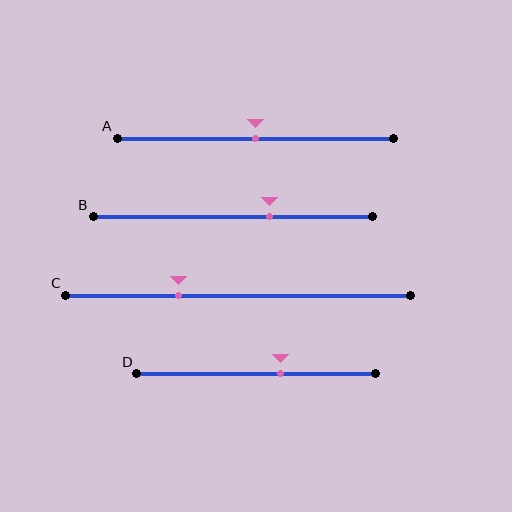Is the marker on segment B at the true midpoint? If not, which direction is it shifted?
No, the marker on segment B is shifted to the right by about 13% of the segment length.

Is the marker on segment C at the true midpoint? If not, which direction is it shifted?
No, the marker on segment C is shifted to the left by about 17% of the segment length.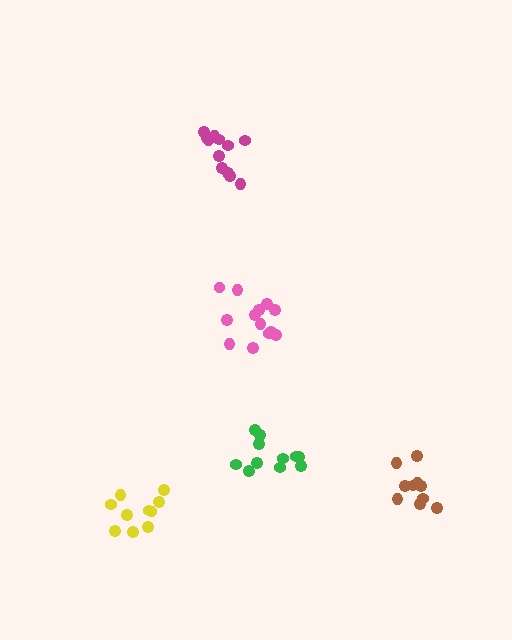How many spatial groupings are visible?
There are 5 spatial groupings.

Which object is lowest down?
The yellow cluster is bottommost.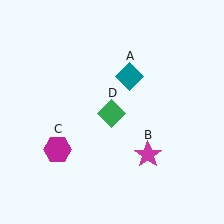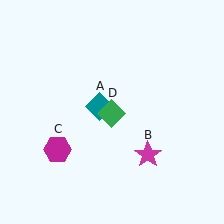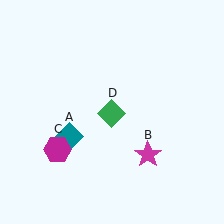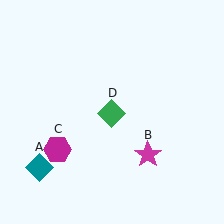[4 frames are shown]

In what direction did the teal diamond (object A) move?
The teal diamond (object A) moved down and to the left.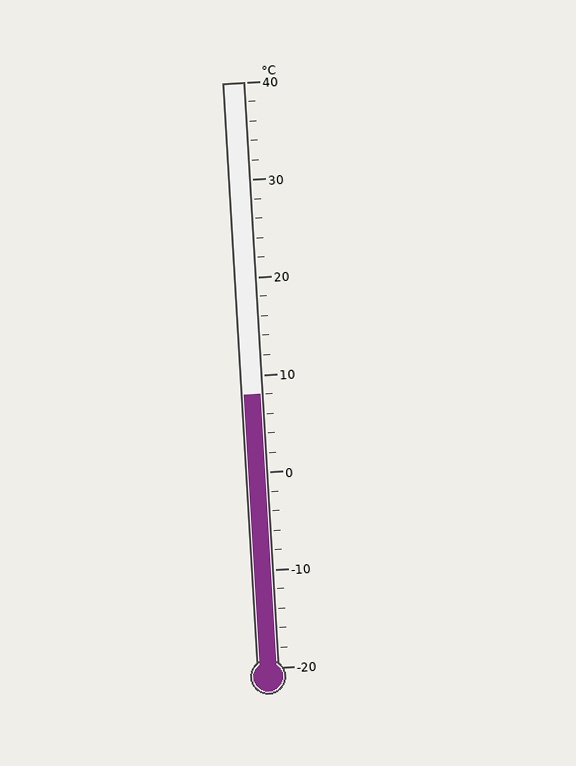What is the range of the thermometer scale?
The thermometer scale ranges from -20°C to 40°C.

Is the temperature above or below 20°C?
The temperature is below 20°C.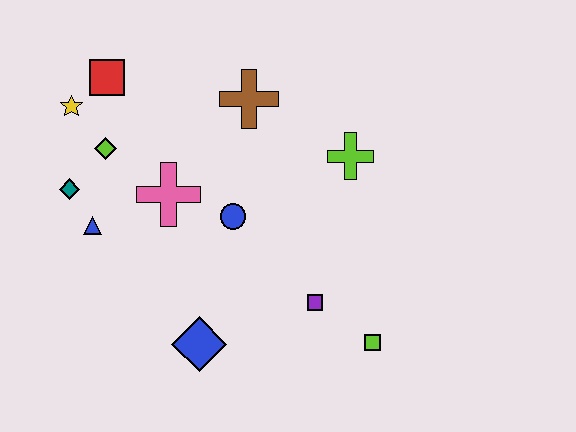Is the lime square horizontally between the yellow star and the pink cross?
No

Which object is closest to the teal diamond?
The blue triangle is closest to the teal diamond.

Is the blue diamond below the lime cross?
Yes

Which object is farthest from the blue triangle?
The lime square is farthest from the blue triangle.